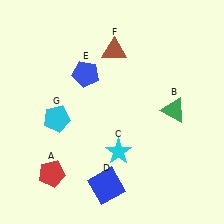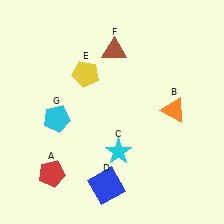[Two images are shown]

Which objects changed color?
B changed from green to orange. E changed from blue to yellow.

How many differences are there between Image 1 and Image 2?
There are 2 differences between the two images.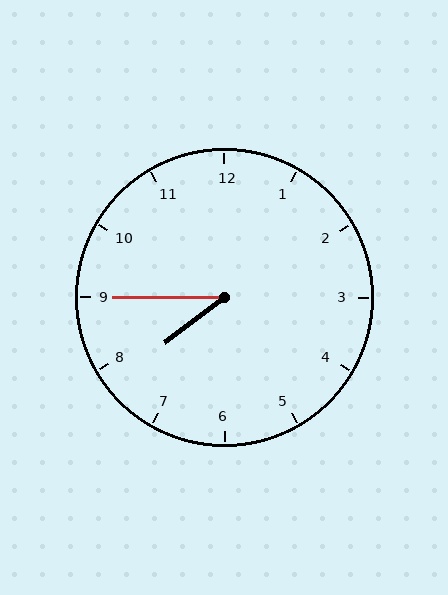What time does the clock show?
7:45.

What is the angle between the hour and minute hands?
Approximately 38 degrees.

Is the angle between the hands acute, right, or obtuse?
It is acute.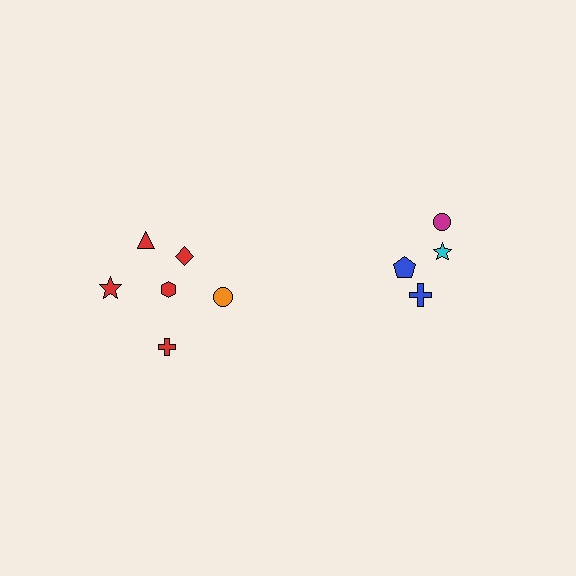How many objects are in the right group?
There are 4 objects.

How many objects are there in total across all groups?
There are 10 objects.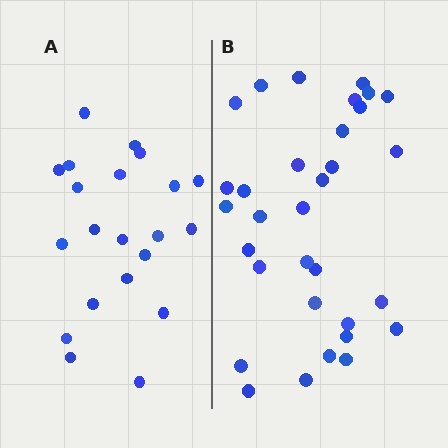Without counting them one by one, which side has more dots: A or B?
Region B (the right region) has more dots.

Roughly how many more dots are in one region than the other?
Region B has roughly 12 or so more dots than region A.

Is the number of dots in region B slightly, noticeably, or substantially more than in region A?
Region B has substantially more. The ratio is roughly 1.5 to 1.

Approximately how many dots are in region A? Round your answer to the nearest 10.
About 20 dots. (The exact count is 21, which rounds to 20.)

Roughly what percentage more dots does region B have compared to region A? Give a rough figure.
About 50% more.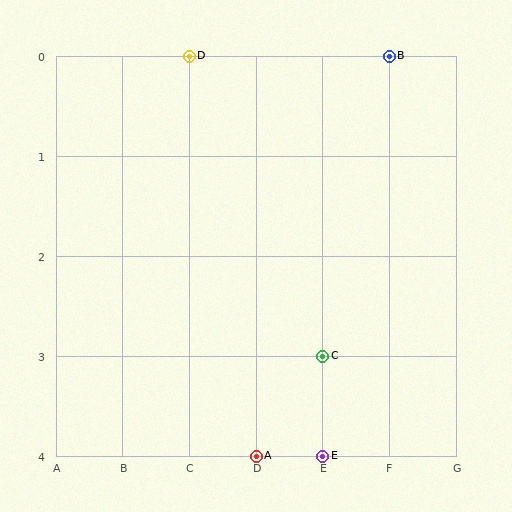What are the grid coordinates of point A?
Point A is at grid coordinates (D, 4).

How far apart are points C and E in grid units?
Points C and E are 1 row apart.